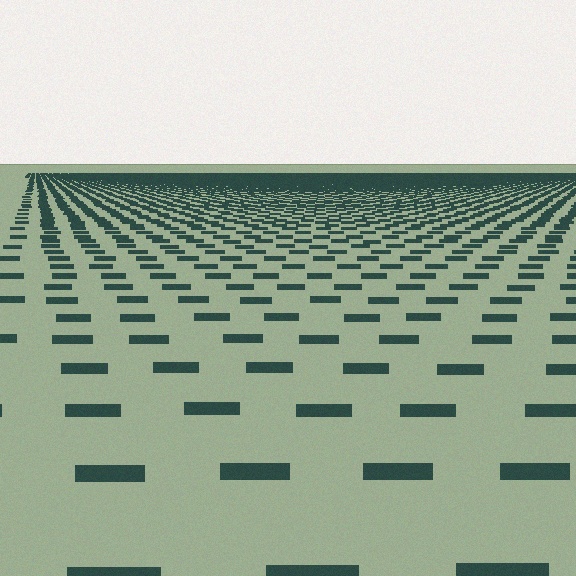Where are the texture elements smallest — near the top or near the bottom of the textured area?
Near the top.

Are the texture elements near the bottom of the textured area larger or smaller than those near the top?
Larger. Near the bottom, elements are closer to the viewer and appear at a bigger on-screen size.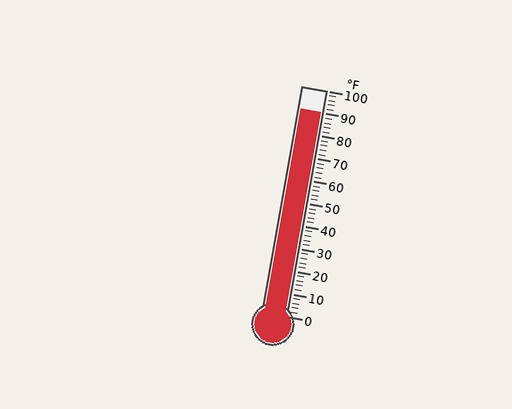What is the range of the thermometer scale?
The thermometer scale ranges from 0°F to 100°F.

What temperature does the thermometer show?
The thermometer shows approximately 90°F.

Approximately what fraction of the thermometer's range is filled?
The thermometer is filled to approximately 90% of its range.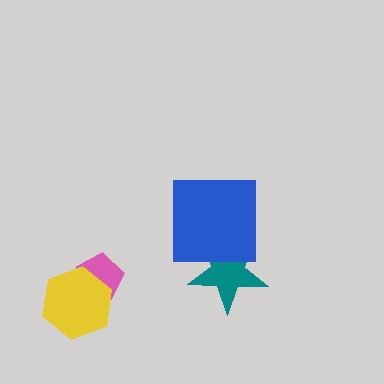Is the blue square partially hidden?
No, no other shape covers it.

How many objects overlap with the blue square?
1 object overlaps with the blue square.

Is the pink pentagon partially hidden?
Yes, it is partially covered by another shape.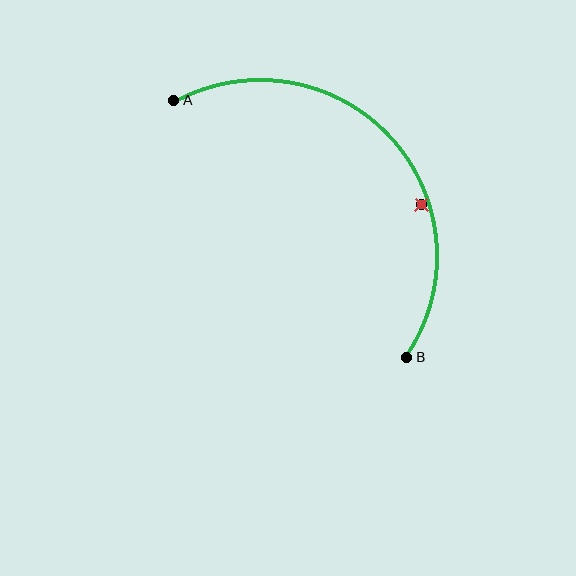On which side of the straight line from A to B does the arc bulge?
The arc bulges above and to the right of the straight line connecting A and B.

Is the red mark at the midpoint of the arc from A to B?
No — the red mark does not lie on the arc at all. It sits slightly inside the curve.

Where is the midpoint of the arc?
The arc midpoint is the point on the curve farthest from the straight line joining A and B. It sits above and to the right of that line.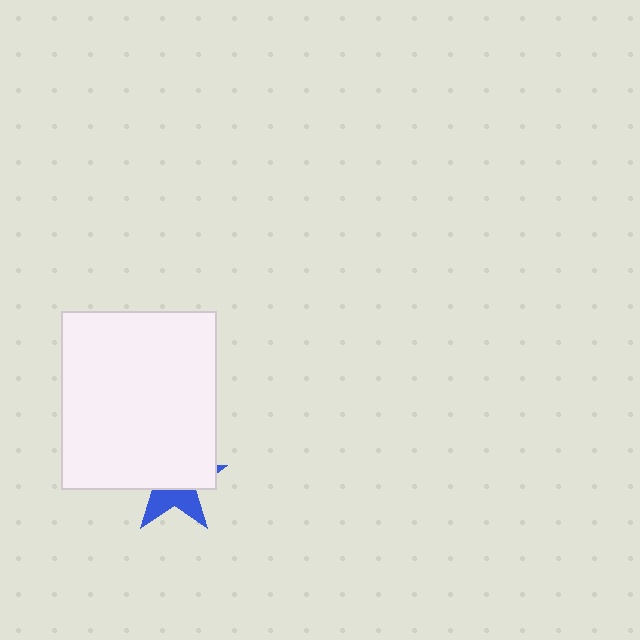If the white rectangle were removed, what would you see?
You would see the complete blue star.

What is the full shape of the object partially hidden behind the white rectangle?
The partially hidden object is a blue star.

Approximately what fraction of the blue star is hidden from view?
Roughly 61% of the blue star is hidden behind the white rectangle.